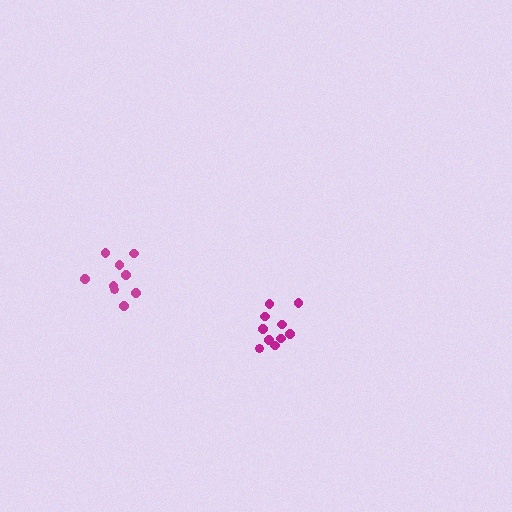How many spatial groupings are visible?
There are 2 spatial groupings.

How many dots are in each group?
Group 1: 10 dots, Group 2: 9 dots (19 total).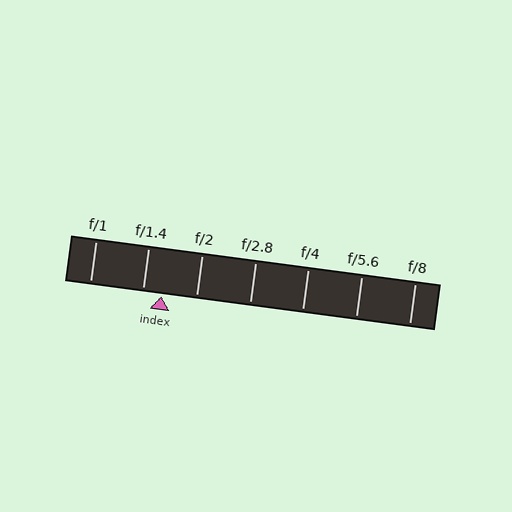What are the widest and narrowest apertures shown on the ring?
The widest aperture shown is f/1 and the narrowest is f/8.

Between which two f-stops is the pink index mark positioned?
The index mark is between f/1.4 and f/2.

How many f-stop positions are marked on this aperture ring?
There are 7 f-stop positions marked.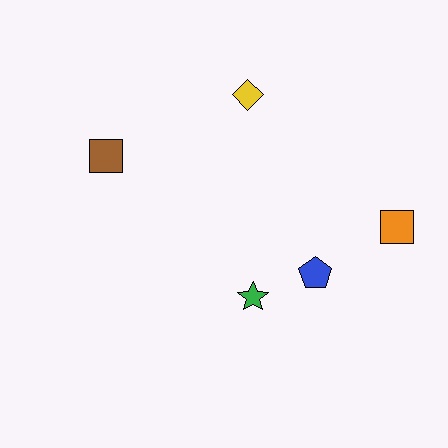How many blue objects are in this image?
There is 1 blue object.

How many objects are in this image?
There are 5 objects.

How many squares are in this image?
There are 2 squares.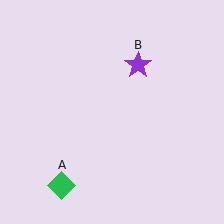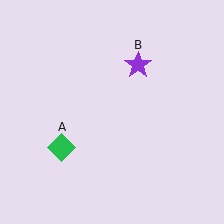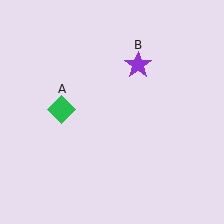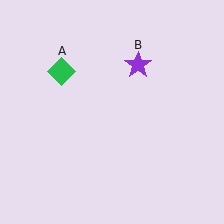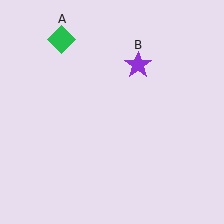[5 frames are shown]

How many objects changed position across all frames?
1 object changed position: green diamond (object A).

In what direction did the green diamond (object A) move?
The green diamond (object A) moved up.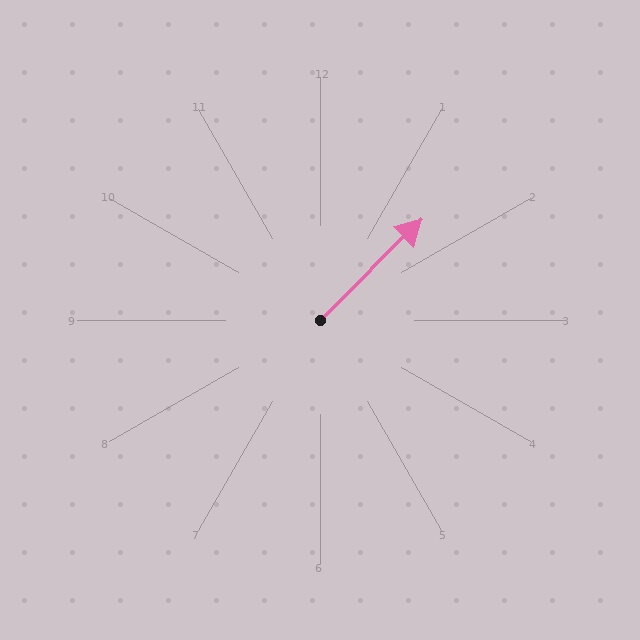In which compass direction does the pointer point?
Northeast.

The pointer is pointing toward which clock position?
Roughly 2 o'clock.